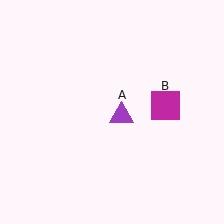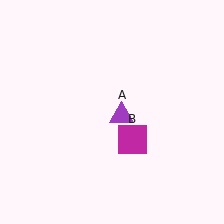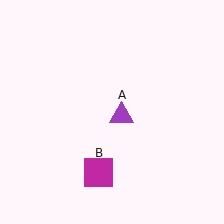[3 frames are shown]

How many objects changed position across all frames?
1 object changed position: magenta square (object B).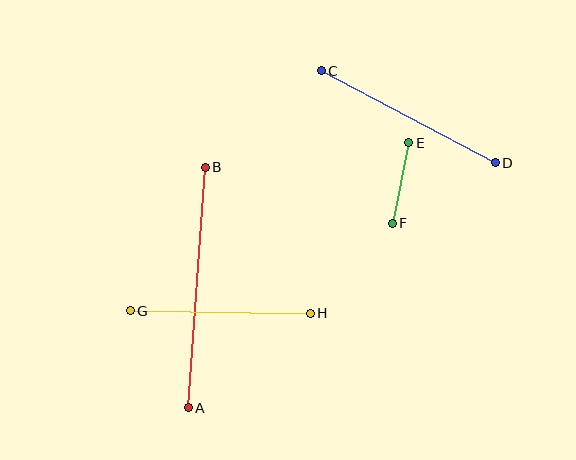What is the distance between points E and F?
The distance is approximately 82 pixels.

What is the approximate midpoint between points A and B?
The midpoint is at approximately (197, 287) pixels.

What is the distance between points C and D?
The distance is approximately 197 pixels.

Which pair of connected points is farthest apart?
Points A and B are farthest apart.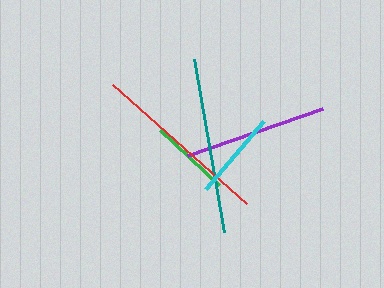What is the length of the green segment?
The green segment is approximately 81 pixels long.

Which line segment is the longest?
The red line is the longest at approximately 179 pixels.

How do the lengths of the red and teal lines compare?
The red and teal lines are approximately the same length.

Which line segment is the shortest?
The green line is the shortest at approximately 81 pixels.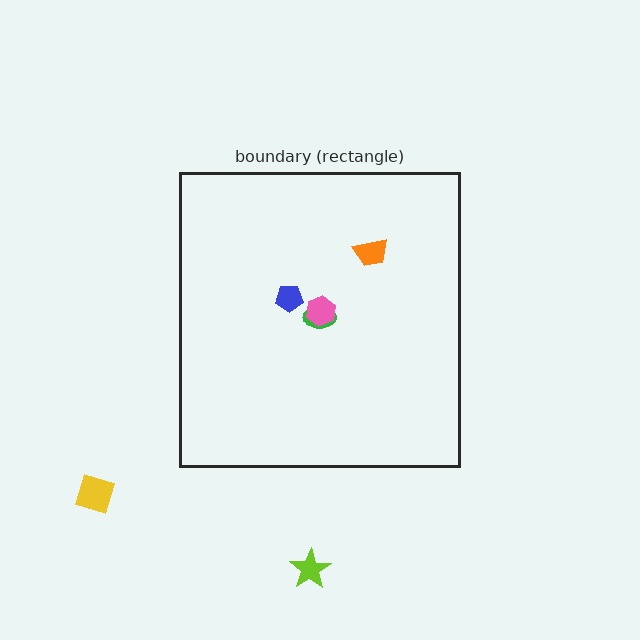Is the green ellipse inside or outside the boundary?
Inside.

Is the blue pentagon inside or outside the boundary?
Inside.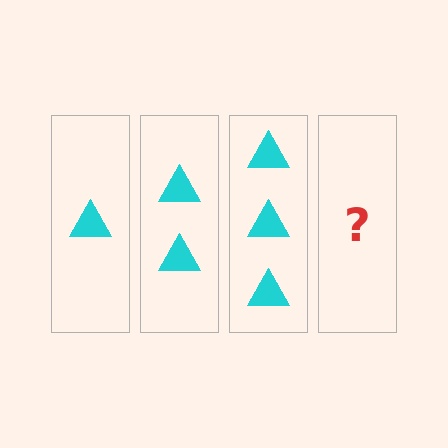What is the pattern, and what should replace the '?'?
The pattern is that each step adds one more triangle. The '?' should be 4 triangles.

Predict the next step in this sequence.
The next step is 4 triangles.